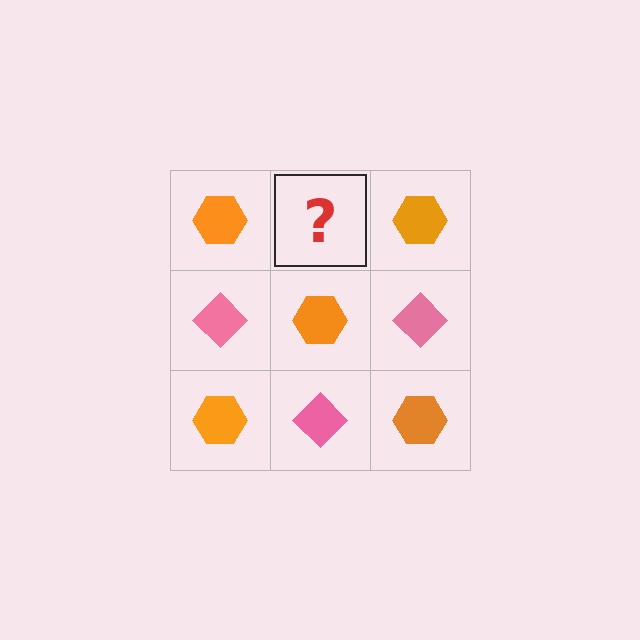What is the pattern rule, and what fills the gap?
The rule is that it alternates orange hexagon and pink diamond in a checkerboard pattern. The gap should be filled with a pink diamond.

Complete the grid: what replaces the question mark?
The question mark should be replaced with a pink diamond.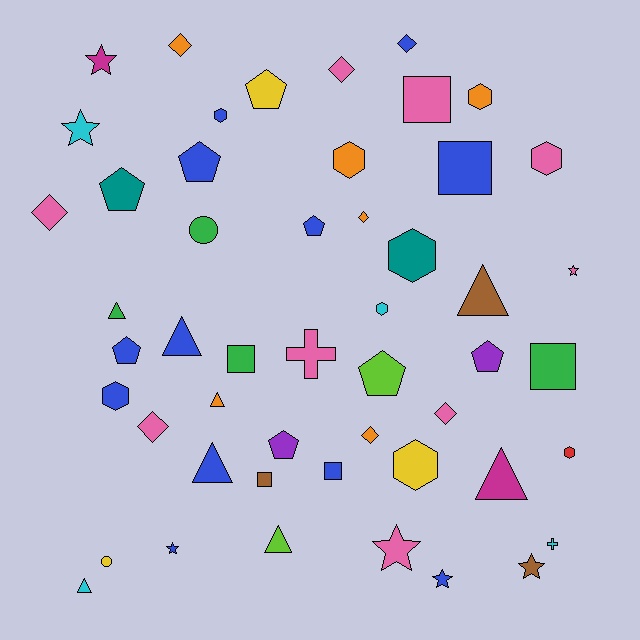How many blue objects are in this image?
There are 12 blue objects.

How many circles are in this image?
There are 2 circles.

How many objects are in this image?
There are 50 objects.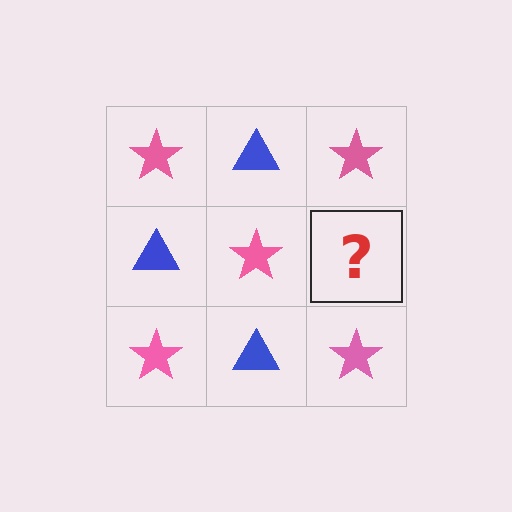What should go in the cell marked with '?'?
The missing cell should contain a blue triangle.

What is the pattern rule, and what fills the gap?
The rule is that it alternates pink star and blue triangle in a checkerboard pattern. The gap should be filled with a blue triangle.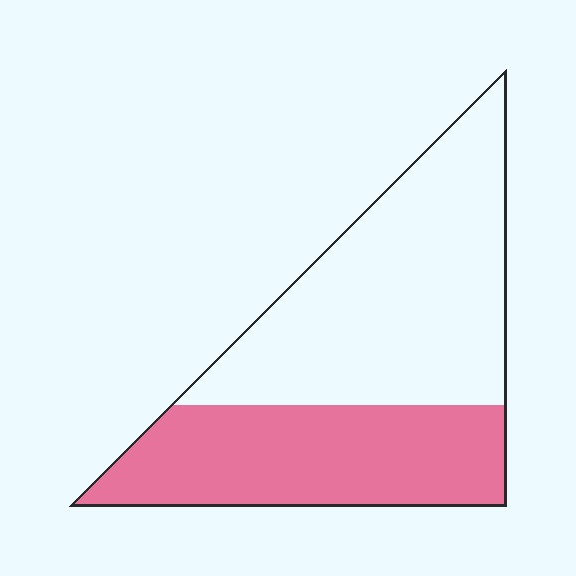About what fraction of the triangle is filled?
About two fifths (2/5).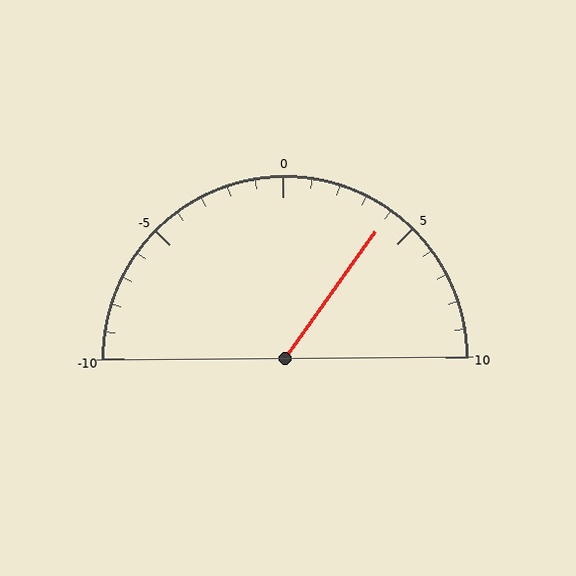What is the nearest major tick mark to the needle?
The nearest major tick mark is 5.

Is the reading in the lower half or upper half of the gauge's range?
The reading is in the upper half of the range (-10 to 10).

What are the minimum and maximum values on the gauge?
The gauge ranges from -10 to 10.